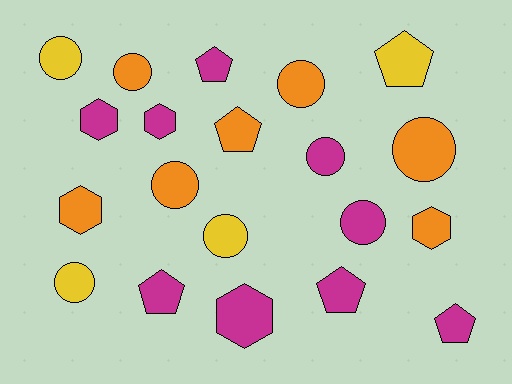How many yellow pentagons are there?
There is 1 yellow pentagon.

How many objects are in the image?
There are 20 objects.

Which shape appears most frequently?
Circle, with 9 objects.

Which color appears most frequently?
Magenta, with 9 objects.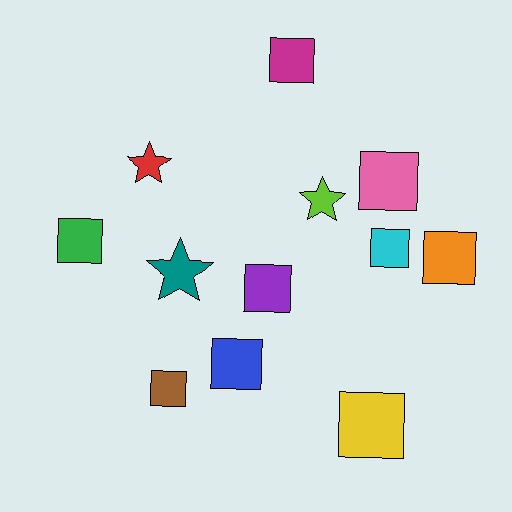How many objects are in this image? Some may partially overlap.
There are 12 objects.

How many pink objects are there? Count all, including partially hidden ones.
There is 1 pink object.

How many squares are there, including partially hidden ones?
There are 9 squares.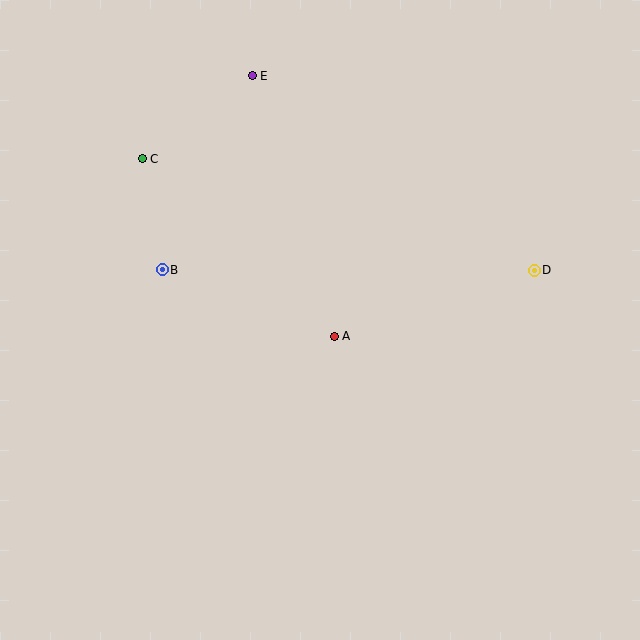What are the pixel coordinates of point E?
Point E is at (252, 76).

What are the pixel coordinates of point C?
Point C is at (142, 159).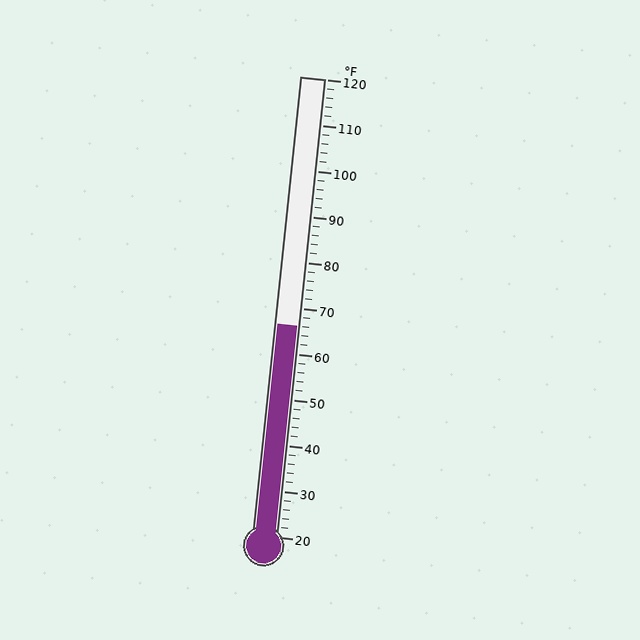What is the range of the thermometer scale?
The thermometer scale ranges from 20°F to 120°F.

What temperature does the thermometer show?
The thermometer shows approximately 66°F.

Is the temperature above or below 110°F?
The temperature is below 110°F.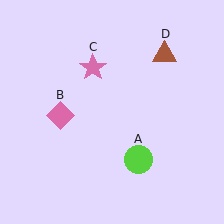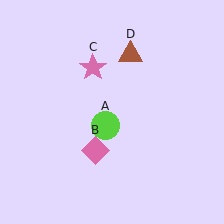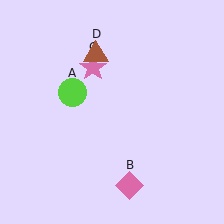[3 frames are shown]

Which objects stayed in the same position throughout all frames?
Pink star (object C) remained stationary.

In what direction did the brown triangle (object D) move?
The brown triangle (object D) moved left.